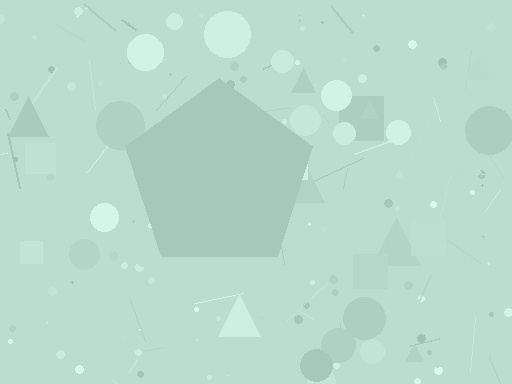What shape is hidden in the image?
A pentagon is hidden in the image.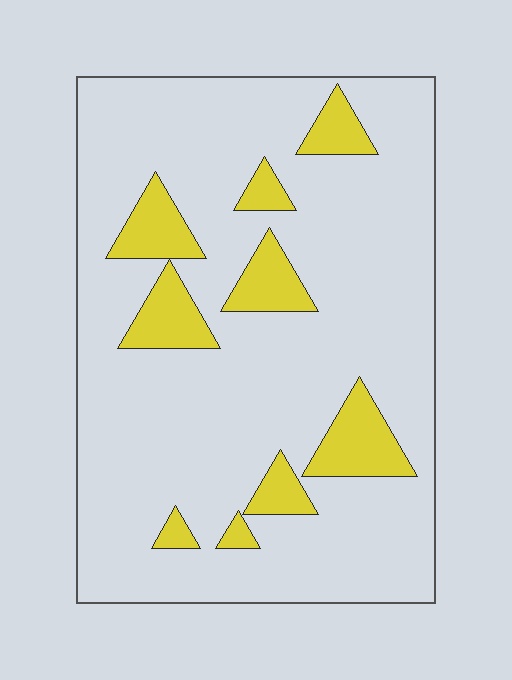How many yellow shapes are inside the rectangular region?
9.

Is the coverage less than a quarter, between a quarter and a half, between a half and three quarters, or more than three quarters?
Less than a quarter.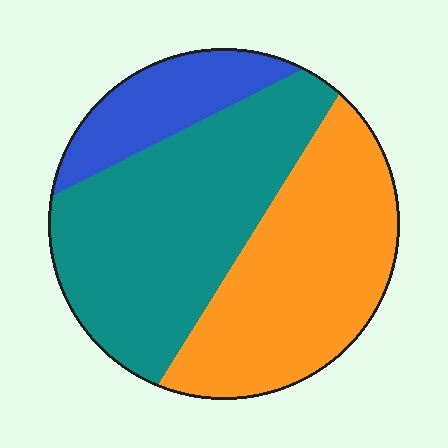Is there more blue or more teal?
Teal.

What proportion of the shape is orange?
Orange takes up about two fifths (2/5) of the shape.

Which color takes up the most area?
Teal, at roughly 45%.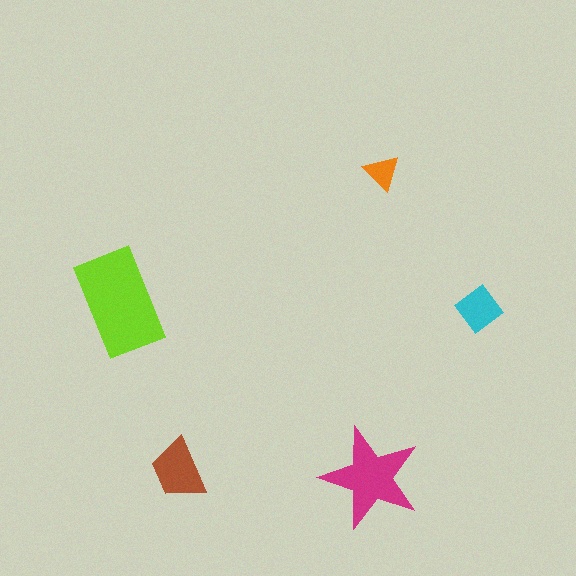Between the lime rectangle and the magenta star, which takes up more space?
The lime rectangle.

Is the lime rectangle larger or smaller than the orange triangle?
Larger.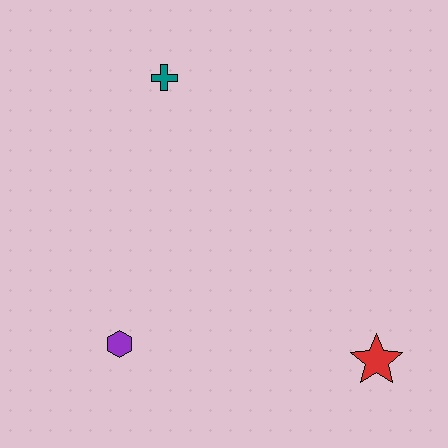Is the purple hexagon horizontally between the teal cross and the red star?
No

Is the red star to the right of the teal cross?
Yes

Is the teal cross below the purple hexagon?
No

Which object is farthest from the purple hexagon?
The teal cross is farthest from the purple hexagon.